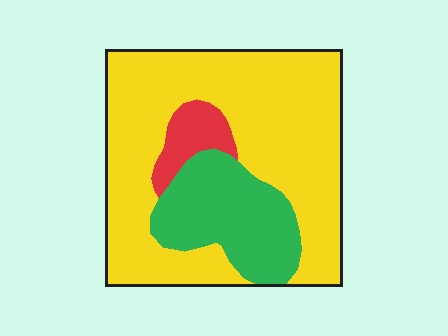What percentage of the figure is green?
Green covers around 25% of the figure.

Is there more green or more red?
Green.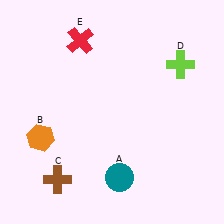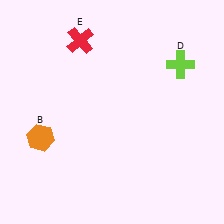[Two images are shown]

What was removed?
The brown cross (C), the teal circle (A) were removed in Image 2.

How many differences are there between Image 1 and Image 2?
There are 2 differences between the two images.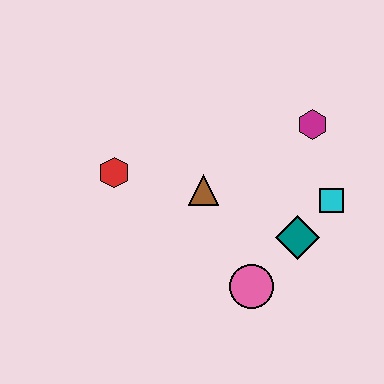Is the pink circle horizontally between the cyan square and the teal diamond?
No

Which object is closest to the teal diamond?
The cyan square is closest to the teal diamond.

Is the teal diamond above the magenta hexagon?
No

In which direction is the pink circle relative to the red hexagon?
The pink circle is to the right of the red hexagon.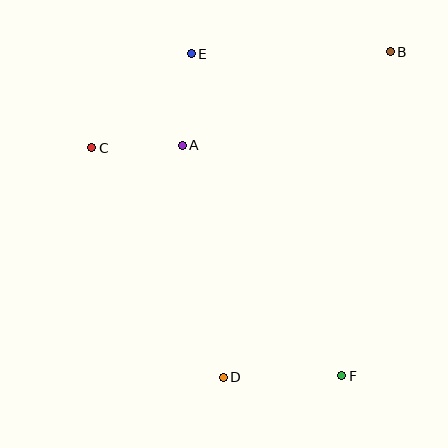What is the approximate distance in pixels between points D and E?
The distance between D and E is approximately 325 pixels.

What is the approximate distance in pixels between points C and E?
The distance between C and E is approximately 137 pixels.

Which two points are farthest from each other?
Points B and D are farthest from each other.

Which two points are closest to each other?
Points A and C are closest to each other.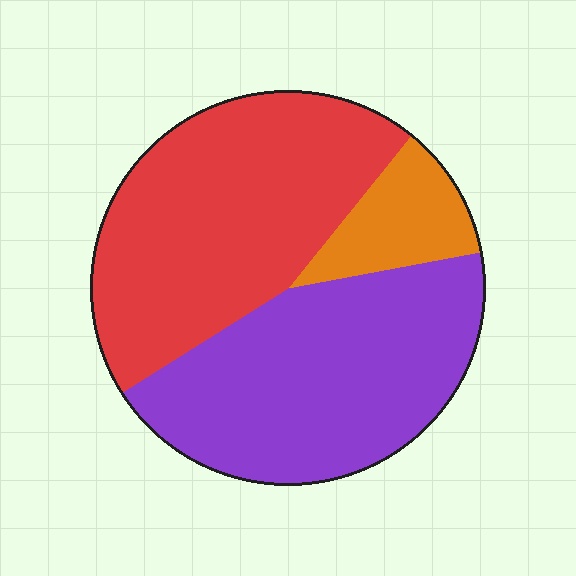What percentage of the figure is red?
Red covers roughly 45% of the figure.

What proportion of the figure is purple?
Purple takes up about two fifths (2/5) of the figure.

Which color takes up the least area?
Orange, at roughly 10%.